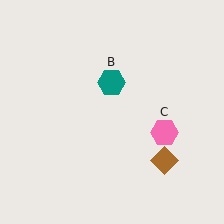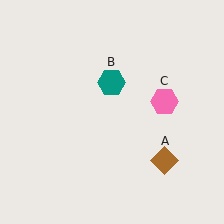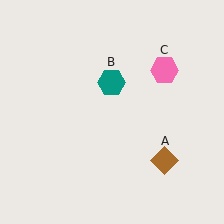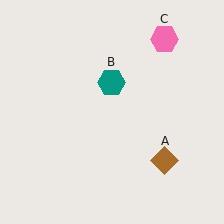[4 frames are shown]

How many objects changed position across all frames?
1 object changed position: pink hexagon (object C).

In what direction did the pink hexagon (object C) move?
The pink hexagon (object C) moved up.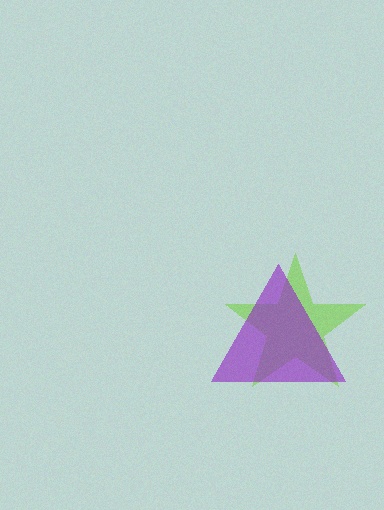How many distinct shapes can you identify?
There are 2 distinct shapes: a lime star, a purple triangle.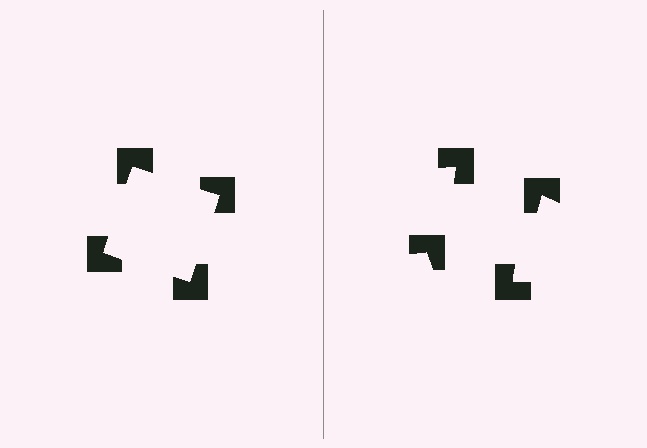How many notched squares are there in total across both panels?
8 — 4 on each side.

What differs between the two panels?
The notched squares are positioned identically on both sides; only the wedge orientations differ. On the left they align to a square; on the right they are misaligned.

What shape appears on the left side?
An illusory square.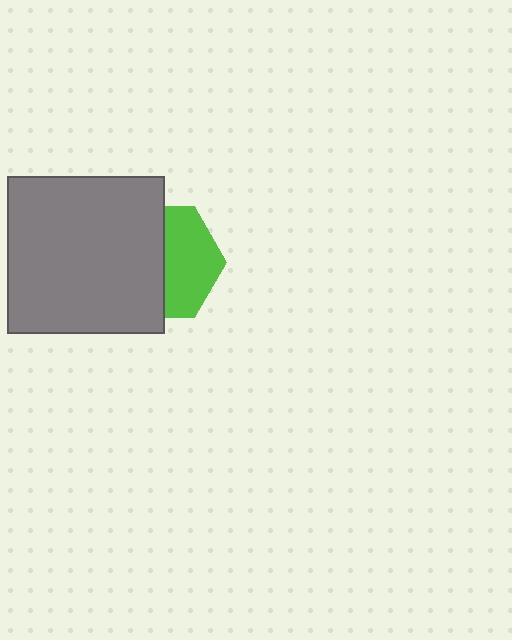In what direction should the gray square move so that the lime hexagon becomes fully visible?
The gray square should move left. That is the shortest direction to clear the overlap and leave the lime hexagon fully visible.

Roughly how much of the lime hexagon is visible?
About half of it is visible (roughly 47%).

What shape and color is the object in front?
The object in front is a gray square.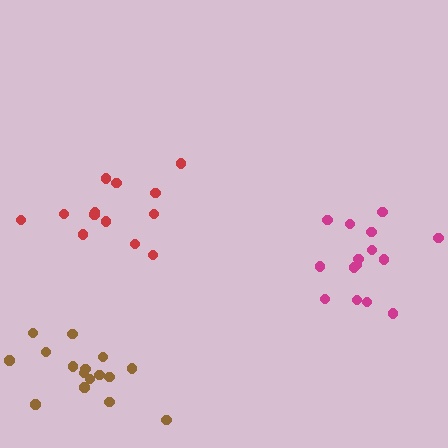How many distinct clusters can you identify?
There are 3 distinct clusters.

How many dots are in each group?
Group 1: 15 dots, Group 2: 13 dots, Group 3: 16 dots (44 total).